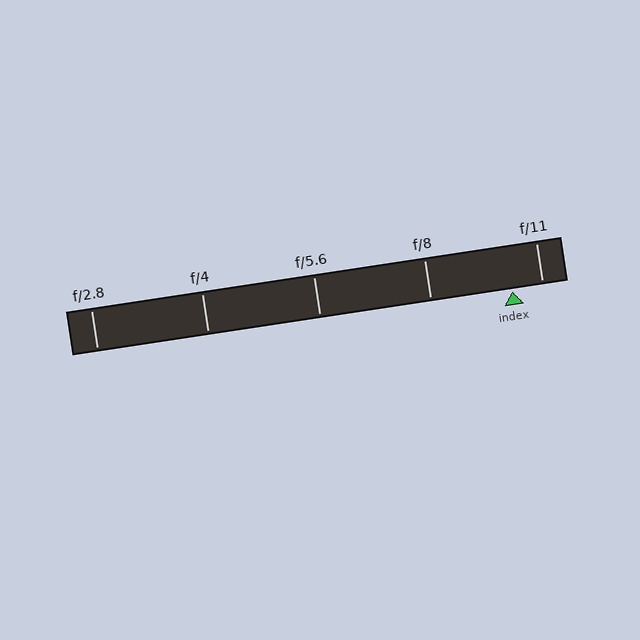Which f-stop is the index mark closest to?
The index mark is closest to f/11.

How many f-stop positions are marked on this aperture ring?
There are 5 f-stop positions marked.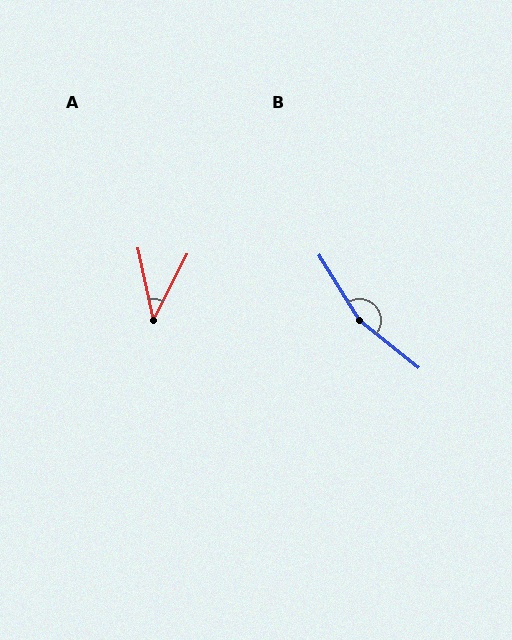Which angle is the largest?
B, at approximately 160 degrees.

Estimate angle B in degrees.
Approximately 160 degrees.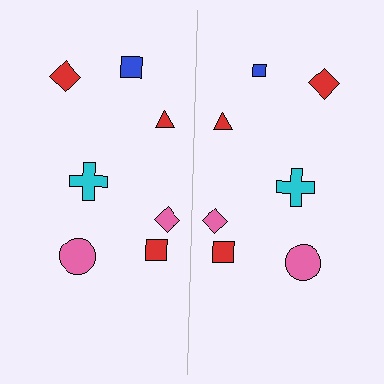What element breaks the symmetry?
The blue square on the right side has a different size than its mirror counterpart.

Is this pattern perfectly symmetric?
No, the pattern is not perfectly symmetric. The blue square on the right side has a different size than its mirror counterpart.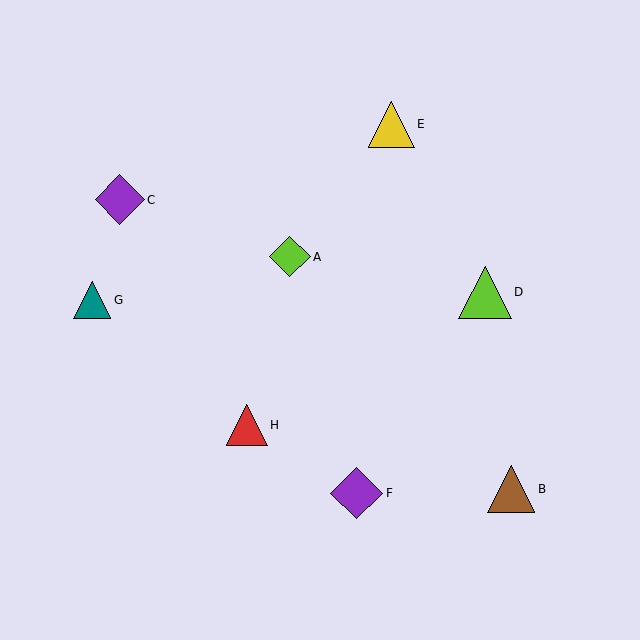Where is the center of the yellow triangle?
The center of the yellow triangle is at (391, 125).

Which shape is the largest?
The lime triangle (labeled D) is the largest.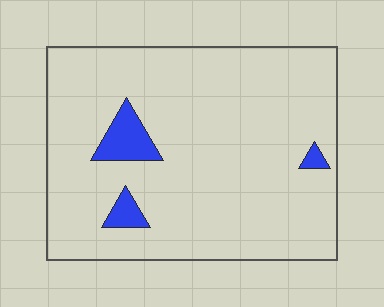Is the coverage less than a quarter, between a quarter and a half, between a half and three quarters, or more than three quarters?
Less than a quarter.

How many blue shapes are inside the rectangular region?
3.